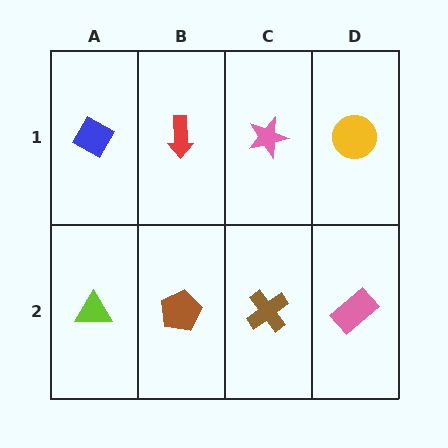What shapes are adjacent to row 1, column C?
A brown cross (row 2, column C), a red arrow (row 1, column B), a yellow circle (row 1, column D).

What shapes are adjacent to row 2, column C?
A pink star (row 1, column C), a brown pentagon (row 2, column B), a pink rectangle (row 2, column D).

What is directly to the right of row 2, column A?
A brown pentagon.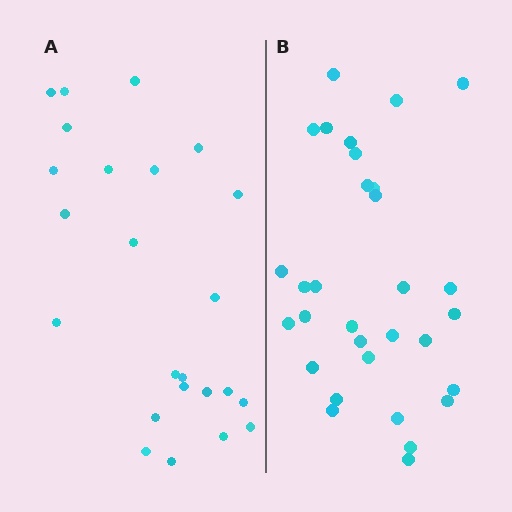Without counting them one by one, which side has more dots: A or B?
Region B (the right region) has more dots.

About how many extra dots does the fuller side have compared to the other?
Region B has roughly 8 or so more dots than region A.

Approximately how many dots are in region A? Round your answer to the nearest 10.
About 20 dots. (The exact count is 24, which rounds to 20.)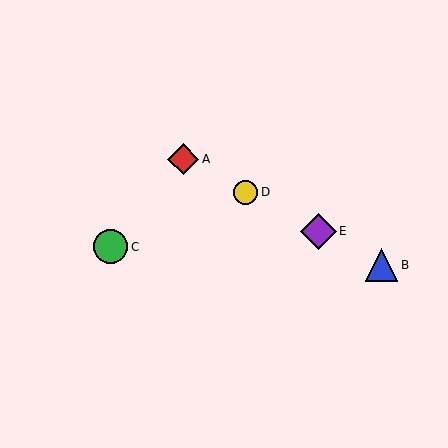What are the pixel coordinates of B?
Object B is at (381, 265).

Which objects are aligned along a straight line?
Objects A, B, D, E are aligned along a straight line.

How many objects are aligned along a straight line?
4 objects (A, B, D, E) are aligned along a straight line.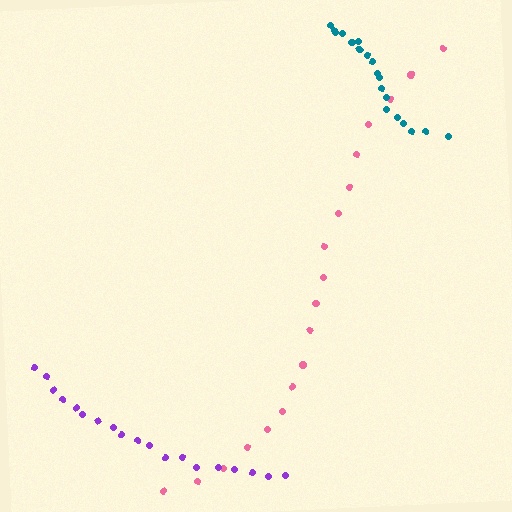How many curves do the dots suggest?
There are 3 distinct paths.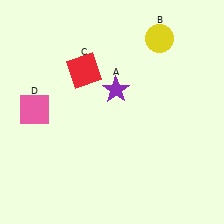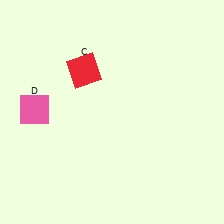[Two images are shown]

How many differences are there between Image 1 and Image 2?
There are 2 differences between the two images.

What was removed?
The purple star (A), the yellow circle (B) were removed in Image 2.